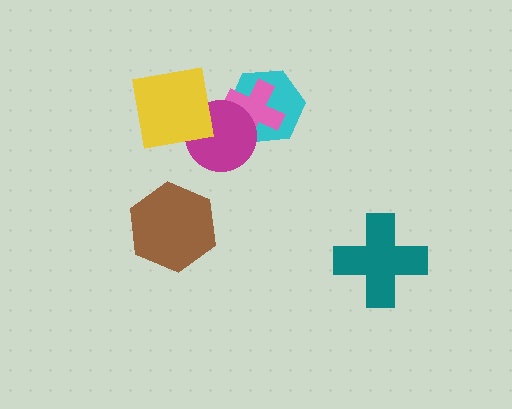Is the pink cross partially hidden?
Yes, it is partially covered by another shape.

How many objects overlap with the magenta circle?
3 objects overlap with the magenta circle.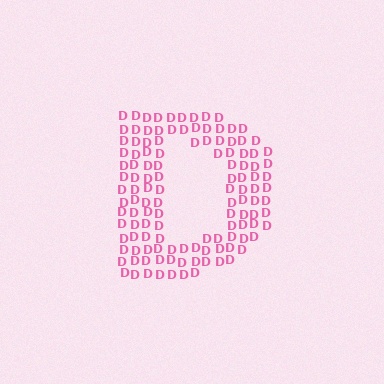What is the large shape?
The large shape is the letter D.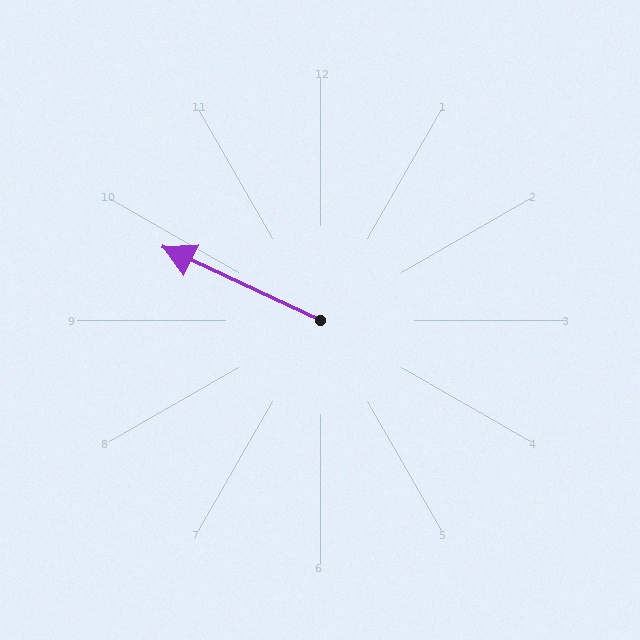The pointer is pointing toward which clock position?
Roughly 10 o'clock.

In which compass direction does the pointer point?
Northwest.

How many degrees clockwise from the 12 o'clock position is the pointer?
Approximately 295 degrees.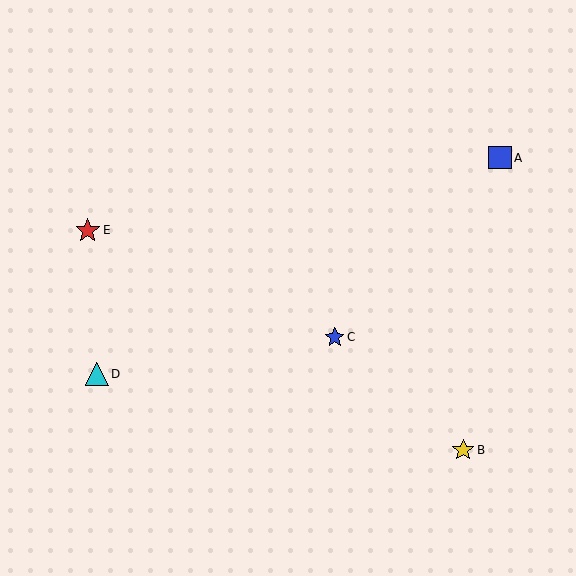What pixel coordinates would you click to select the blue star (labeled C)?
Click at (335, 337) to select the blue star C.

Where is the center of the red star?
The center of the red star is at (88, 230).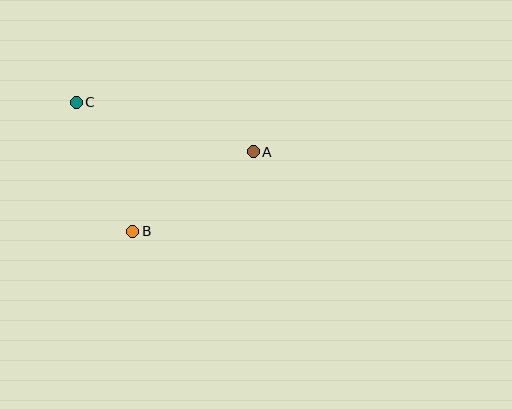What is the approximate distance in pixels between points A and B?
The distance between A and B is approximately 144 pixels.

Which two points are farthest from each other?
Points A and C are farthest from each other.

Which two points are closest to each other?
Points B and C are closest to each other.